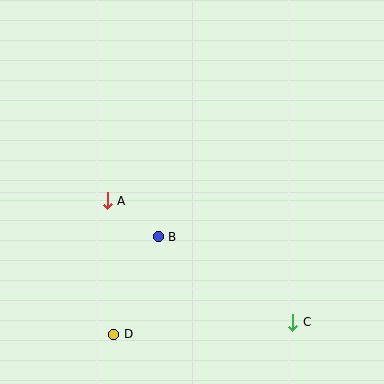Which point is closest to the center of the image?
Point B at (158, 237) is closest to the center.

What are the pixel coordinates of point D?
Point D is at (114, 334).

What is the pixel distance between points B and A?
The distance between B and A is 63 pixels.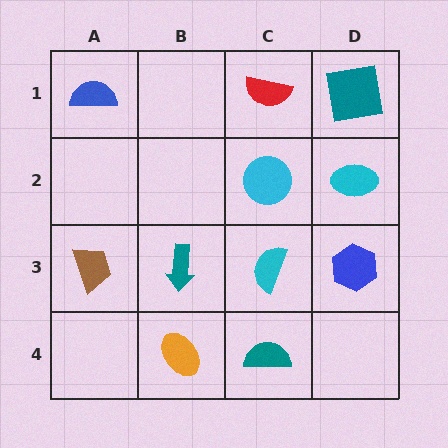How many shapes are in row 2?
2 shapes.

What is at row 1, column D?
A teal square.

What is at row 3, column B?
A teal arrow.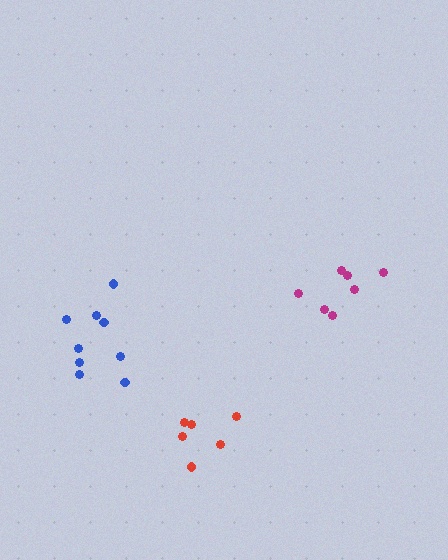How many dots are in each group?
Group 1: 7 dots, Group 2: 6 dots, Group 3: 9 dots (22 total).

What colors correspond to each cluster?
The clusters are colored: magenta, red, blue.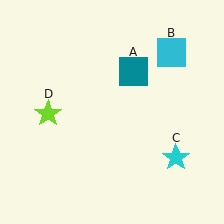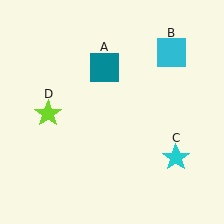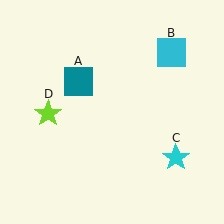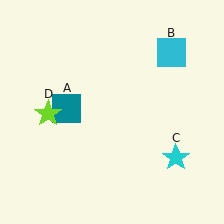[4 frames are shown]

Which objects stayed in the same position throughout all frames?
Cyan square (object B) and cyan star (object C) and lime star (object D) remained stationary.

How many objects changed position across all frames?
1 object changed position: teal square (object A).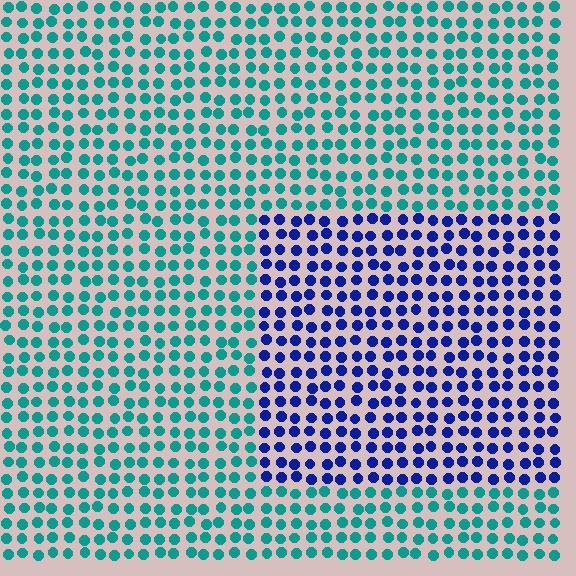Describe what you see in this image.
The image is filled with small teal elements in a uniform arrangement. A rectangle-shaped region is visible where the elements are tinted to a slightly different hue, forming a subtle color boundary.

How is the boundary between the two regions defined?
The boundary is defined purely by a slight shift in hue (about 58 degrees). Spacing, size, and orientation are identical on both sides.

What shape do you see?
I see a rectangle.